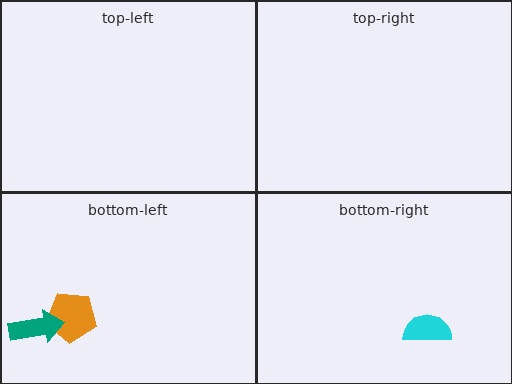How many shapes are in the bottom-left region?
2.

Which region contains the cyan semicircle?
The bottom-right region.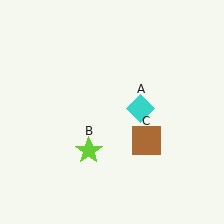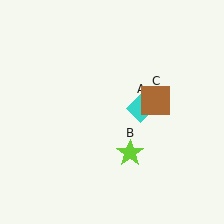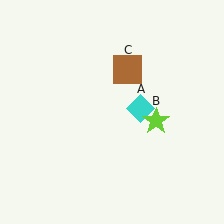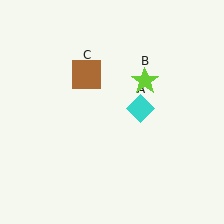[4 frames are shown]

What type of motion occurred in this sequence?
The lime star (object B), brown square (object C) rotated counterclockwise around the center of the scene.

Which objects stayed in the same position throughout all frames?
Cyan diamond (object A) remained stationary.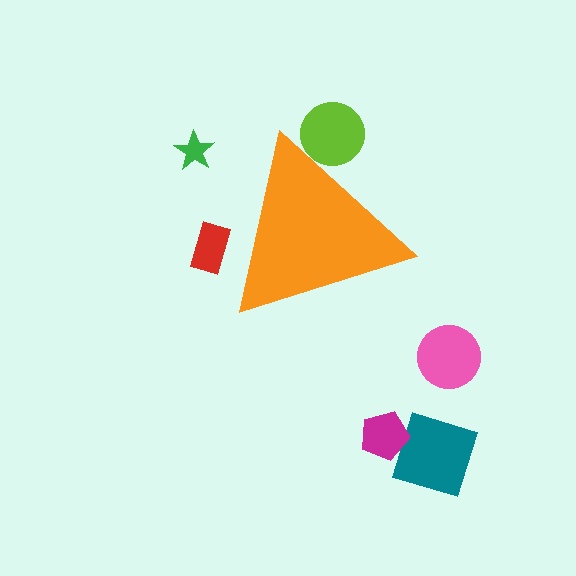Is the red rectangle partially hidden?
Yes, the red rectangle is partially hidden behind the orange triangle.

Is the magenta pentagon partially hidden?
No, the magenta pentagon is fully visible.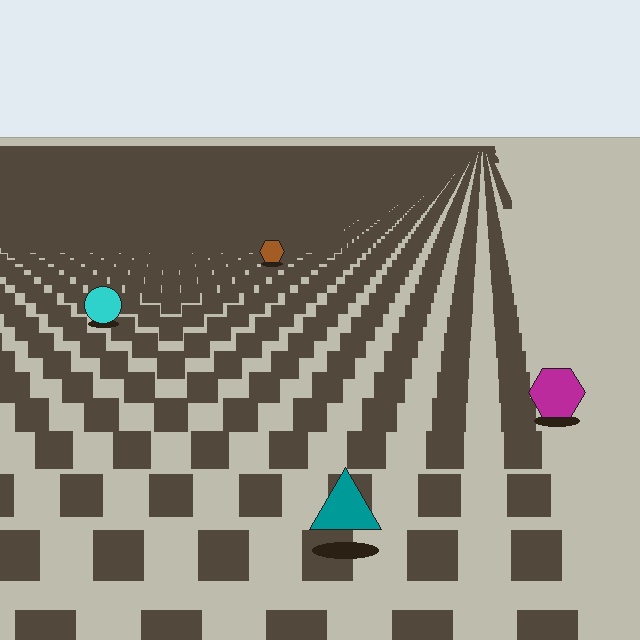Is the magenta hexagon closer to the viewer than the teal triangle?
No. The teal triangle is closer — you can tell from the texture gradient: the ground texture is coarser near it.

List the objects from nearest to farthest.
From nearest to farthest: the teal triangle, the magenta hexagon, the cyan circle, the brown hexagon.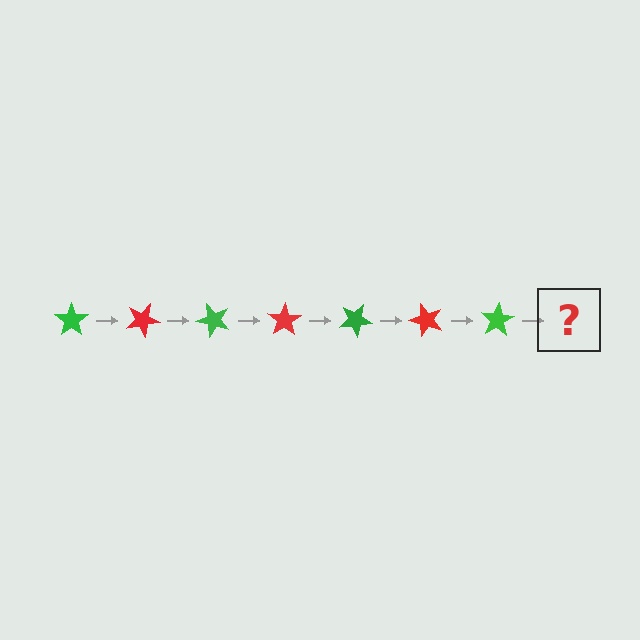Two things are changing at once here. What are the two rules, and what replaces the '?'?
The two rules are that it rotates 25 degrees each step and the color cycles through green and red. The '?' should be a red star, rotated 175 degrees from the start.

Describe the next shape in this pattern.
It should be a red star, rotated 175 degrees from the start.